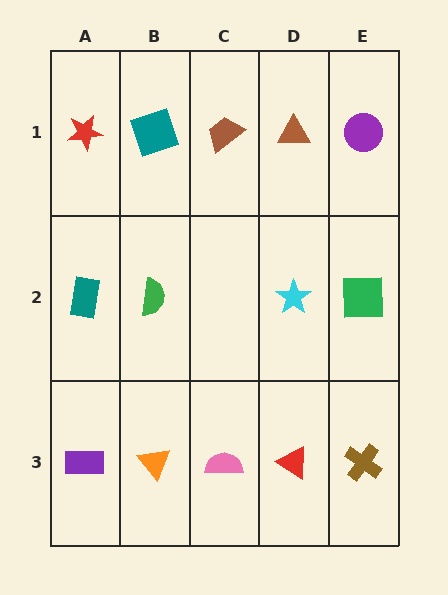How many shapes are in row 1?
5 shapes.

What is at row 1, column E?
A purple circle.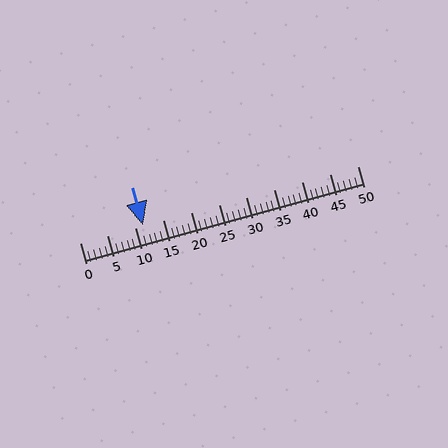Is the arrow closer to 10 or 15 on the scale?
The arrow is closer to 10.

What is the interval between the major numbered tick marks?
The major tick marks are spaced 5 units apart.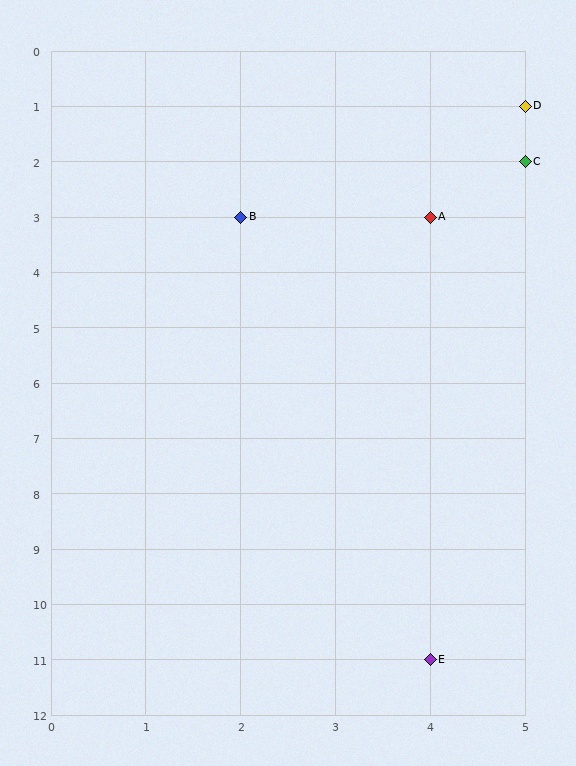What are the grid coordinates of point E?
Point E is at grid coordinates (4, 11).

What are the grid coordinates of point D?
Point D is at grid coordinates (5, 1).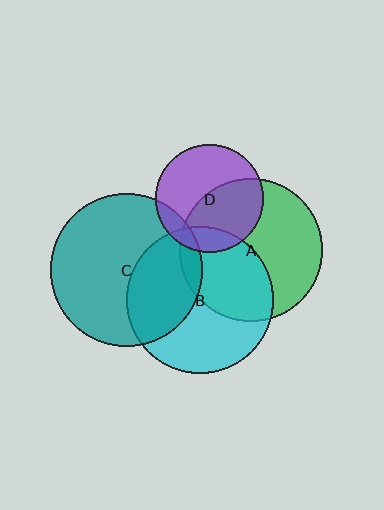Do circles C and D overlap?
Yes.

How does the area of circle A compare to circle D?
Approximately 1.7 times.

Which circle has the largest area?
Circle C (teal).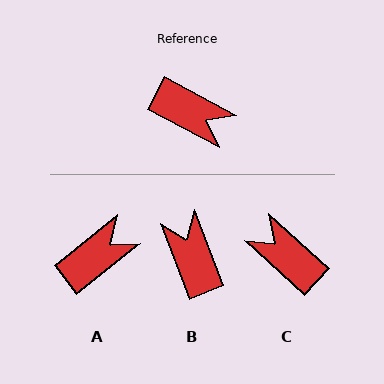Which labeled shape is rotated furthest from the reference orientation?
C, about 166 degrees away.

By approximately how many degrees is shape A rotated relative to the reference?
Approximately 67 degrees counter-clockwise.